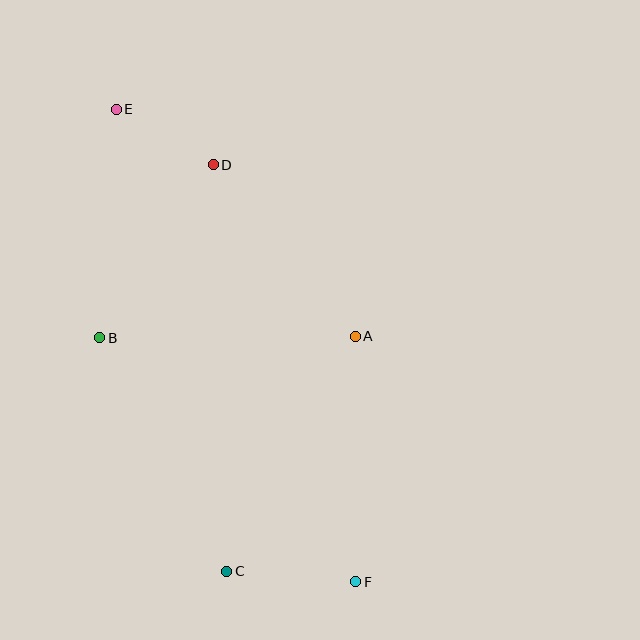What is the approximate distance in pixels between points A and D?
The distance between A and D is approximately 223 pixels.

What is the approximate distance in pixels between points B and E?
The distance between B and E is approximately 229 pixels.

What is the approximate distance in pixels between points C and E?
The distance between C and E is approximately 475 pixels.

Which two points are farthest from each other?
Points E and F are farthest from each other.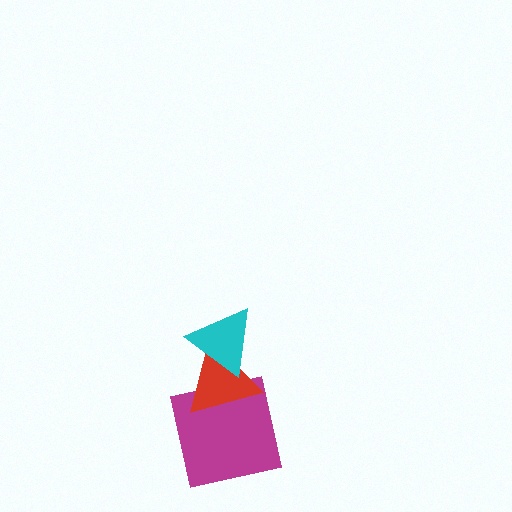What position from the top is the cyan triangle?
The cyan triangle is 1st from the top.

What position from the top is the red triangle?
The red triangle is 2nd from the top.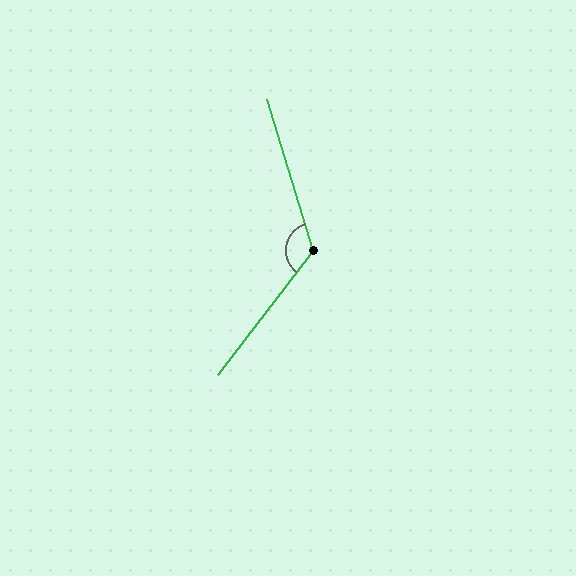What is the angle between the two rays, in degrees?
Approximately 126 degrees.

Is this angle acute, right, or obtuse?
It is obtuse.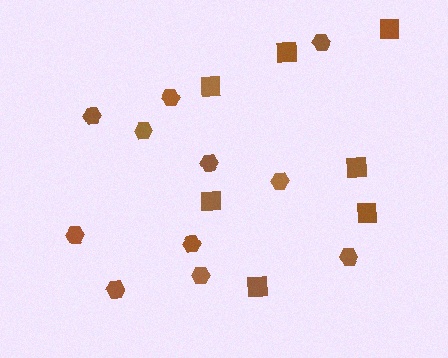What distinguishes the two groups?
There are 2 groups: one group of squares (7) and one group of hexagons (11).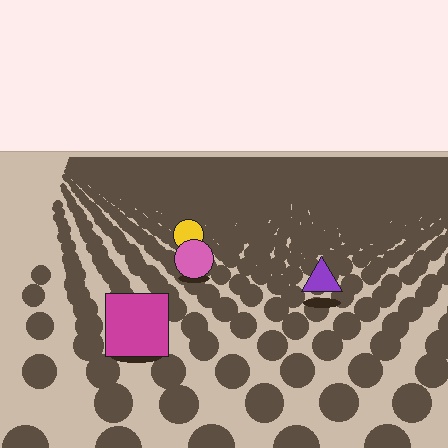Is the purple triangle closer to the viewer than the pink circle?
Yes. The purple triangle is closer — you can tell from the texture gradient: the ground texture is coarser near it.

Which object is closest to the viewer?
The magenta square is closest. The texture marks near it are larger and more spread out.